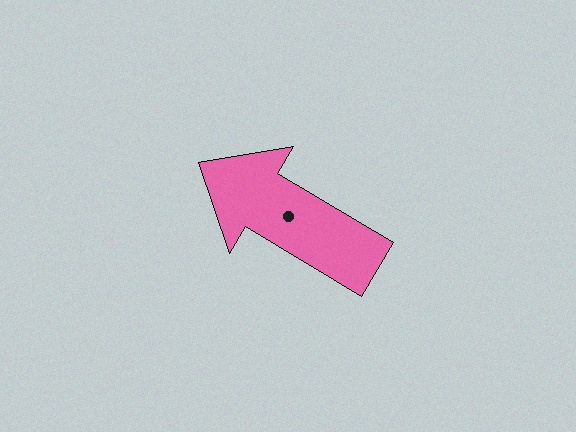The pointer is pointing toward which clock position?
Roughly 10 o'clock.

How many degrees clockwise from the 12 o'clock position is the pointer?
Approximately 301 degrees.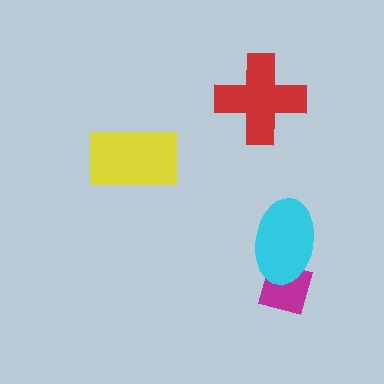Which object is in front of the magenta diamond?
The cyan ellipse is in front of the magenta diamond.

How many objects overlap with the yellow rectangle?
0 objects overlap with the yellow rectangle.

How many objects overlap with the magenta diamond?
1 object overlaps with the magenta diamond.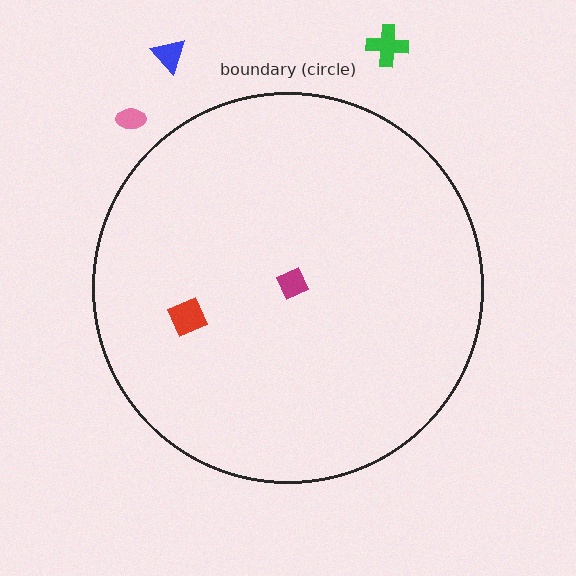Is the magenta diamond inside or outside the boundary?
Inside.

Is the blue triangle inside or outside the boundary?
Outside.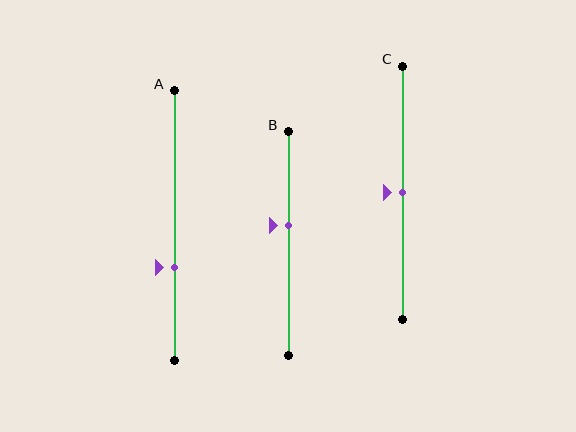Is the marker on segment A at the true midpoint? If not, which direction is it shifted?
No, the marker on segment A is shifted downward by about 16% of the segment length.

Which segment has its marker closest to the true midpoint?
Segment C has its marker closest to the true midpoint.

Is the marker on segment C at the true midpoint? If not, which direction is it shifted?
Yes, the marker on segment C is at the true midpoint.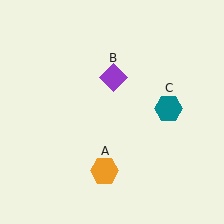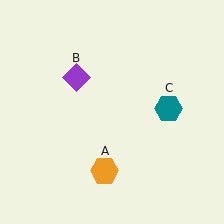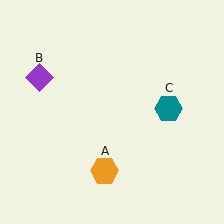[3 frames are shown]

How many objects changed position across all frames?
1 object changed position: purple diamond (object B).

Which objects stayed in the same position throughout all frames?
Orange hexagon (object A) and teal hexagon (object C) remained stationary.